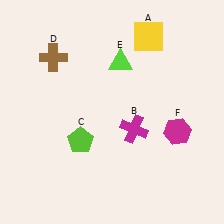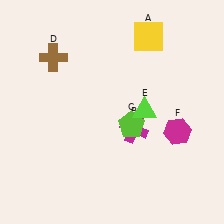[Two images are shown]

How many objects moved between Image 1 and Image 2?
2 objects moved between the two images.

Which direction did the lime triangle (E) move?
The lime triangle (E) moved down.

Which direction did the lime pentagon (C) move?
The lime pentagon (C) moved right.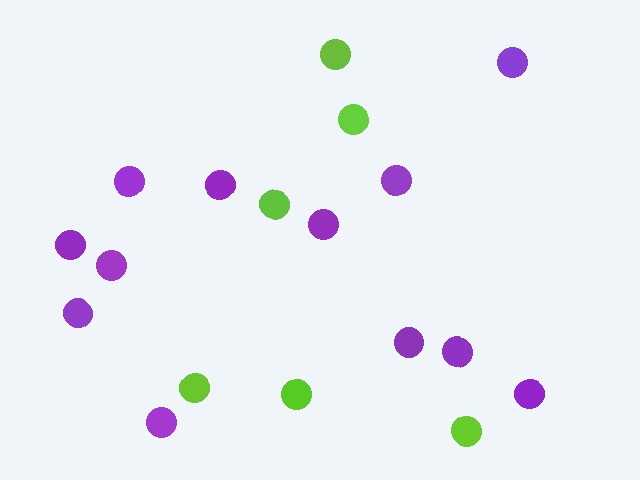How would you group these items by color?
There are 2 groups: one group of purple circles (12) and one group of lime circles (6).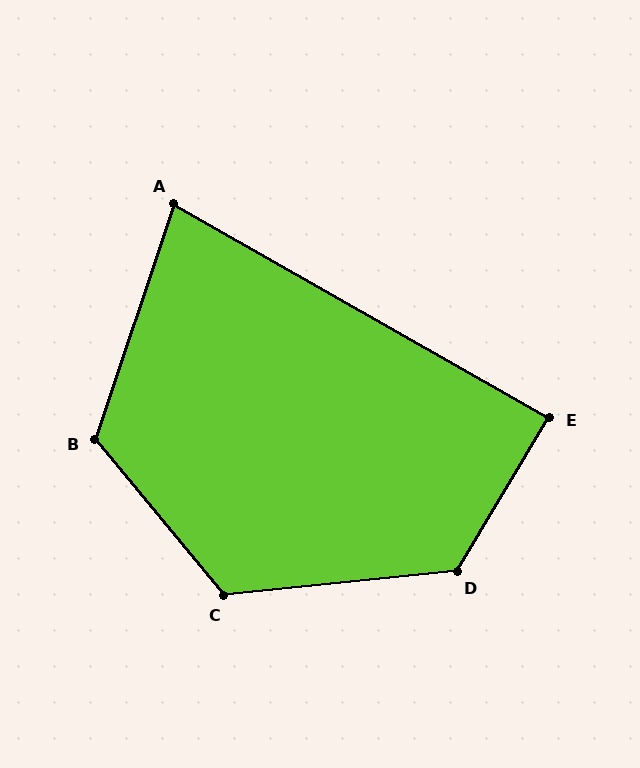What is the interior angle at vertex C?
Approximately 124 degrees (obtuse).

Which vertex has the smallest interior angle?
A, at approximately 79 degrees.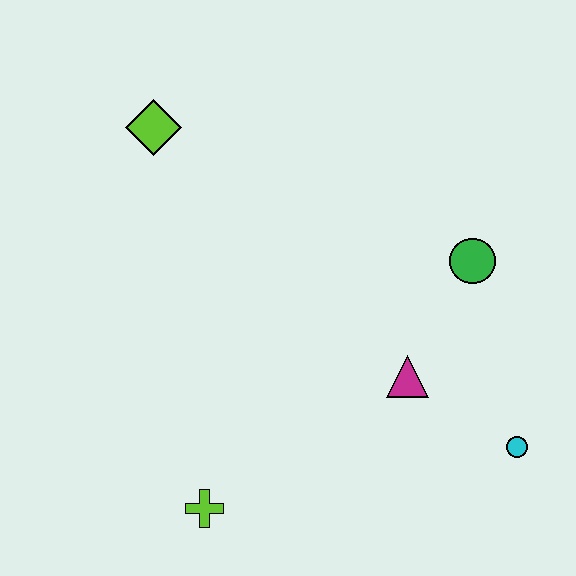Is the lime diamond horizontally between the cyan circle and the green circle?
No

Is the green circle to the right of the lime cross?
Yes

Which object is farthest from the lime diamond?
The cyan circle is farthest from the lime diamond.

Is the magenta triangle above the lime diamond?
No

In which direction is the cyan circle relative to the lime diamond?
The cyan circle is to the right of the lime diamond.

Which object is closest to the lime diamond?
The green circle is closest to the lime diamond.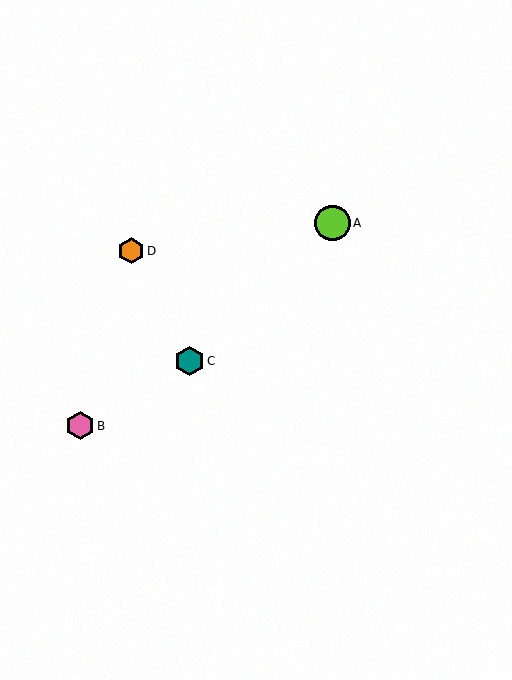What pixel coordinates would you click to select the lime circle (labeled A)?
Click at (333, 223) to select the lime circle A.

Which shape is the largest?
The lime circle (labeled A) is the largest.